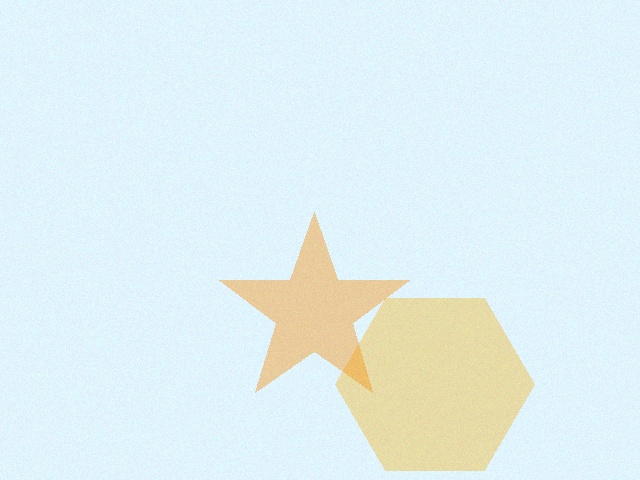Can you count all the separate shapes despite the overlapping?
Yes, there are 2 separate shapes.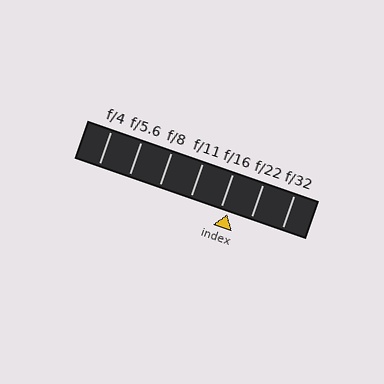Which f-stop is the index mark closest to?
The index mark is closest to f/16.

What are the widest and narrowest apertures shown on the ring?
The widest aperture shown is f/4 and the narrowest is f/32.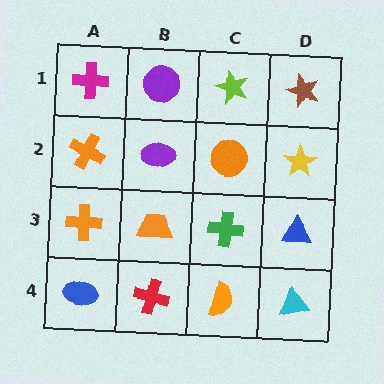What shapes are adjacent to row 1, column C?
An orange circle (row 2, column C), a purple circle (row 1, column B), a brown star (row 1, column D).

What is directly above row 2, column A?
A magenta cross.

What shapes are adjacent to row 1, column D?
A yellow star (row 2, column D), a lime star (row 1, column C).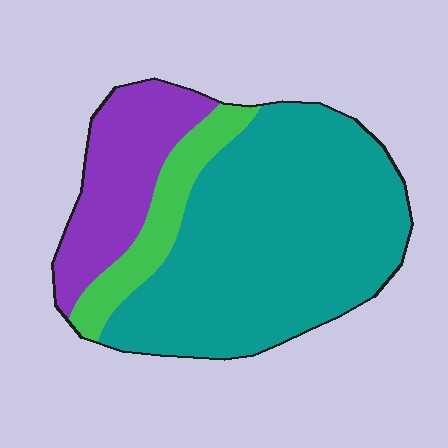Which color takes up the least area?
Green, at roughly 15%.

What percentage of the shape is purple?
Purple covers about 20% of the shape.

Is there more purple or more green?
Purple.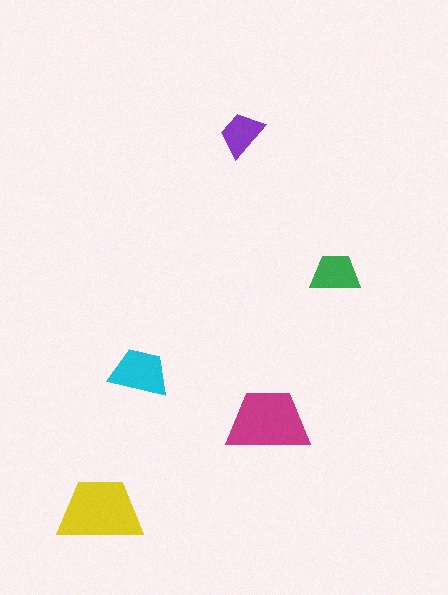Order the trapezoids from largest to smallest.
the yellow one, the magenta one, the cyan one, the green one, the purple one.